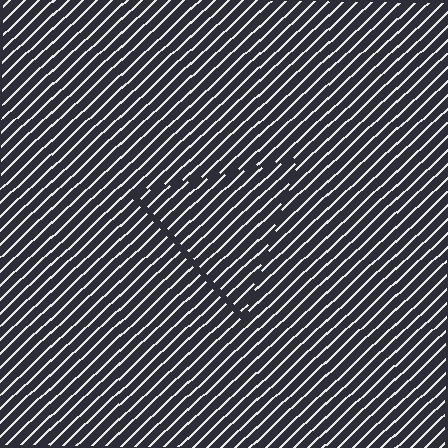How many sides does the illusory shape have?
3 sides — the line-ends trace a triangle.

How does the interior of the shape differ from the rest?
The interior of the shape contains the same grating, shifted by half a period — the contour is defined by the phase discontinuity where line-ends from the inner and outer gratings abut.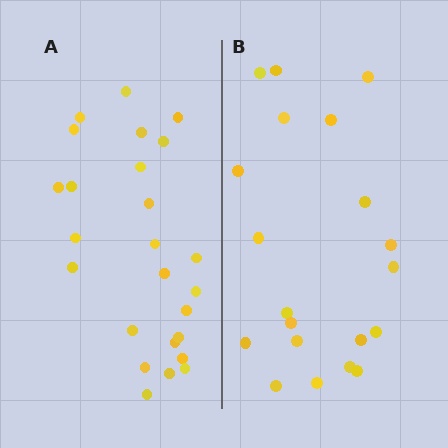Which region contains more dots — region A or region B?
Region A (the left region) has more dots.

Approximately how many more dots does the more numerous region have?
Region A has about 5 more dots than region B.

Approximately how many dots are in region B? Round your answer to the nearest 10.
About 20 dots.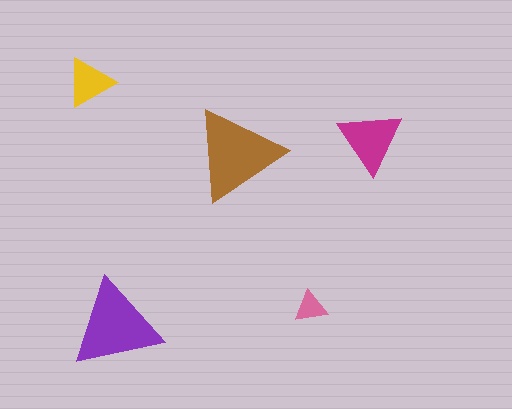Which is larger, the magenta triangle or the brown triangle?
The brown one.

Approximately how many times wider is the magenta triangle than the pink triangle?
About 2 times wider.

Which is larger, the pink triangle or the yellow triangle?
The yellow one.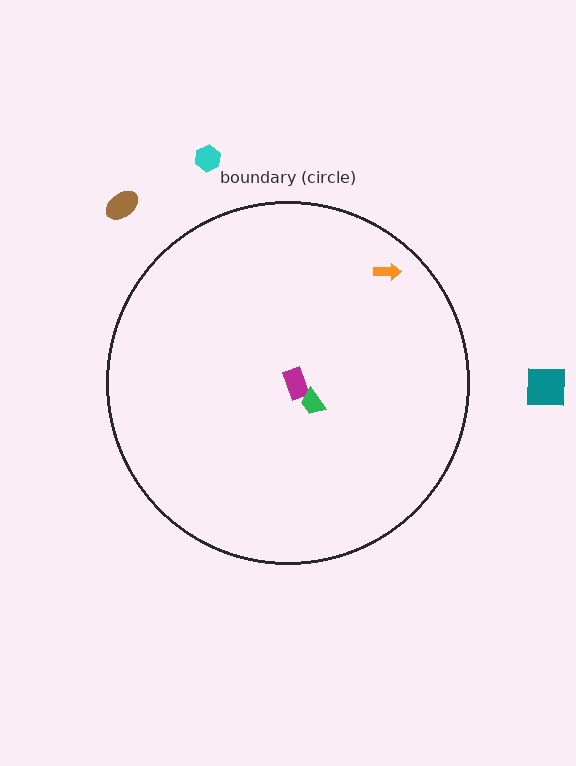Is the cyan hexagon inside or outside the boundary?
Outside.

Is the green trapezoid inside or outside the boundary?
Inside.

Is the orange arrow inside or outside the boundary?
Inside.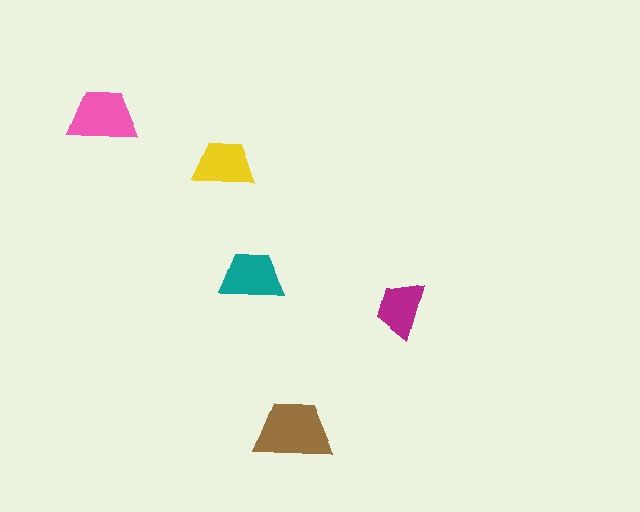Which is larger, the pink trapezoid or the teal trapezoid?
The pink one.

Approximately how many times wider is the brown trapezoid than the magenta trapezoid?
About 1.5 times wider.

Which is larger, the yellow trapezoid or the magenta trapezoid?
The yellow one.